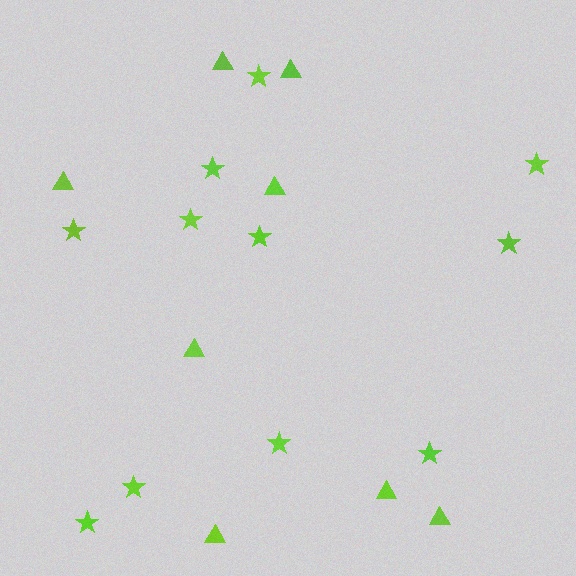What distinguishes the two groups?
There are 2 groups: one group of stars (11) and one group of triangles (8).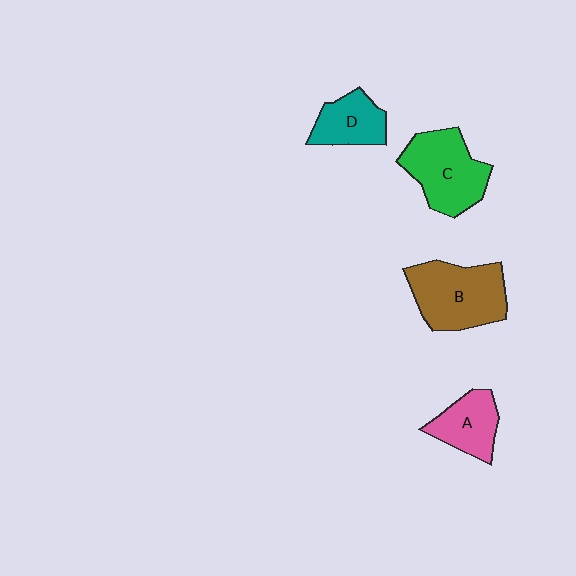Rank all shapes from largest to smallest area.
From largest to smallest: B (brown), C (green), A (pink), D (teal).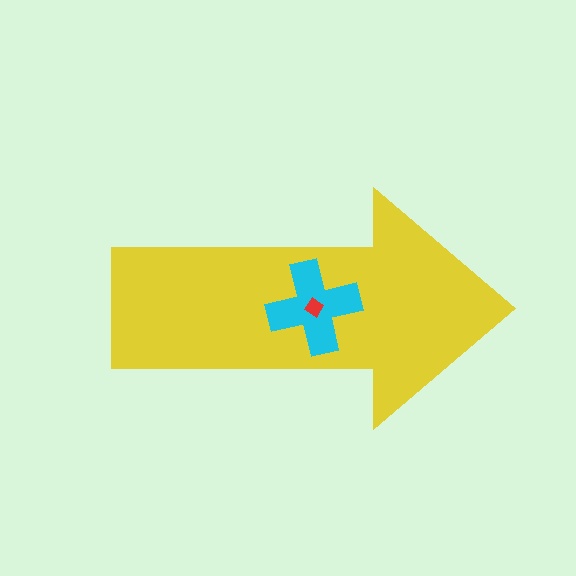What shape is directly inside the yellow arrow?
The cyan cross.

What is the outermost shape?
The yellow arrow.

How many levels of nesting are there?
3.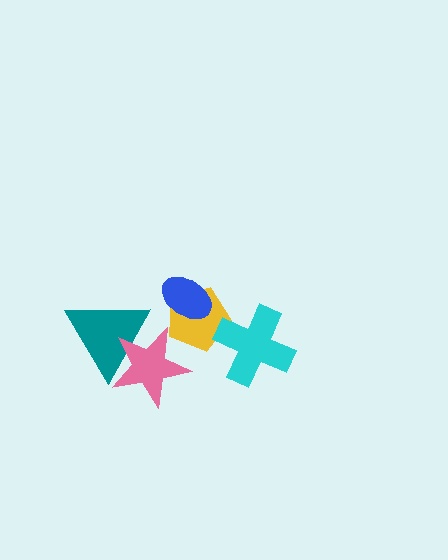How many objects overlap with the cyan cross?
1 object overlaps with the cyan cross.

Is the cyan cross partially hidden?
No, no other shape covers it.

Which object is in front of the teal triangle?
The pink star is in front of the teal triangle.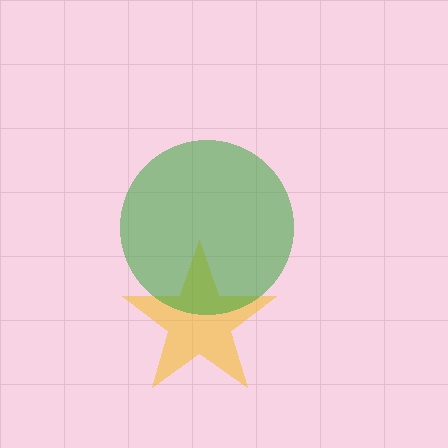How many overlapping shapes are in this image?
There are 2 overlapping shapes in the image.